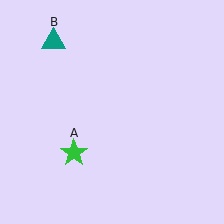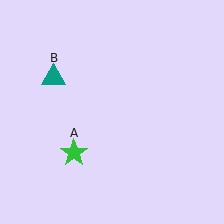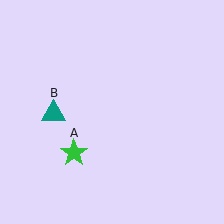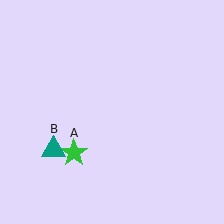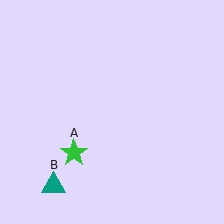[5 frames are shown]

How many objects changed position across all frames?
1 object changed position: teal triangle (object B).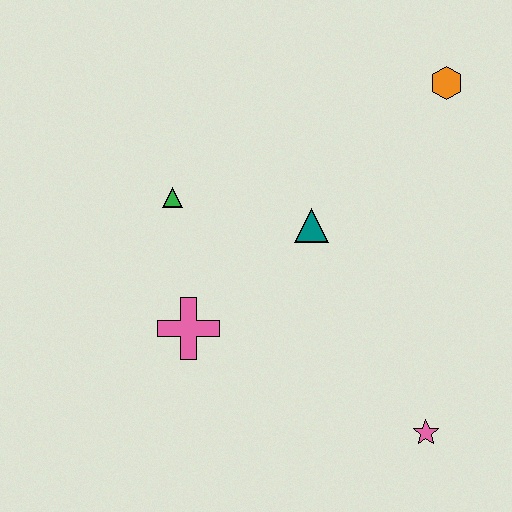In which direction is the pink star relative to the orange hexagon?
The pink star is below the orange hexagon.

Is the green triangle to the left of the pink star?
Yes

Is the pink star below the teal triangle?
Yes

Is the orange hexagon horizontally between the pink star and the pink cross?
No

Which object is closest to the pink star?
The teal triangle is closest to the pink star.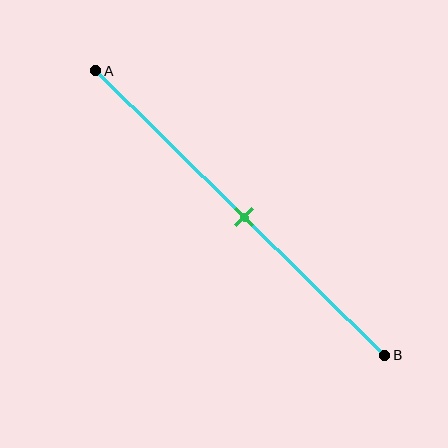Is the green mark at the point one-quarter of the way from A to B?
No, the mark is at about 50% from A, not at the 25% one-quarter point.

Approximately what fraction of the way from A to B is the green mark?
The green mark is approximately 50% of the way from A to B.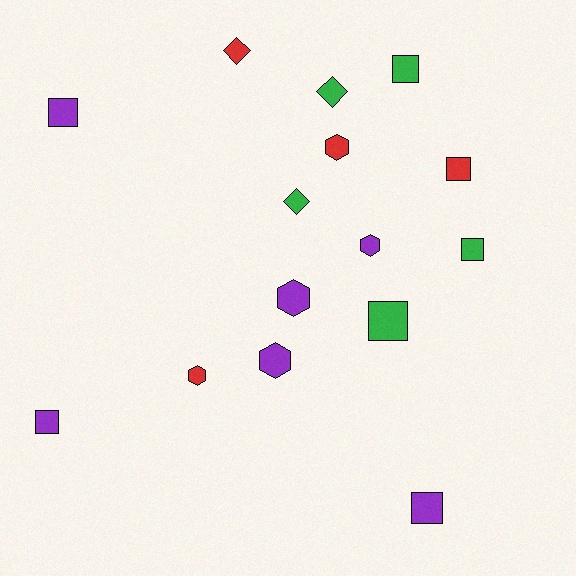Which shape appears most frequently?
Square, with 7 objects.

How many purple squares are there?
There are 3 purple squares.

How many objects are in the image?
There are 15 objects.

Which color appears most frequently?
Purple, with 6 objects.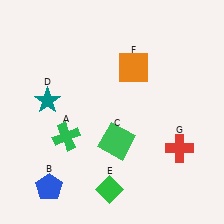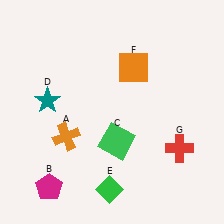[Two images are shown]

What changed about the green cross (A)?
In Image 1, A is green. In Image 2, it changed to orange.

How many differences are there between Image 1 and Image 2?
There are 2 differences between the two images.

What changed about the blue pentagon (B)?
In Image 1, B is blue. In Image 2, it changed to magenta.